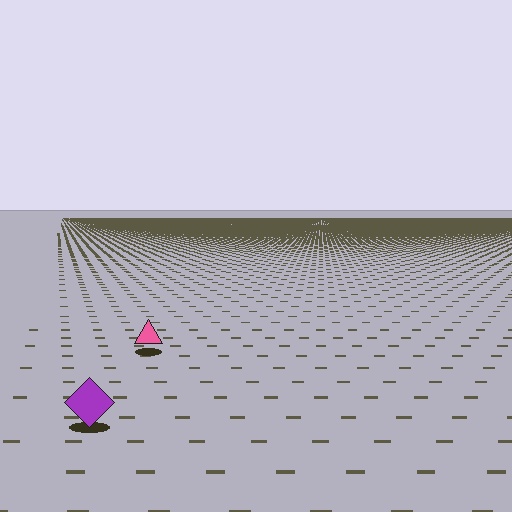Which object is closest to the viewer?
The purple diamond is closest. The texture marks near it are larger and more spread out.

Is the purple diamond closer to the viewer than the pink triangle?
Yes. The purple diamond is closer — you can tell from the texture gradient: the ground texture is coarser near it.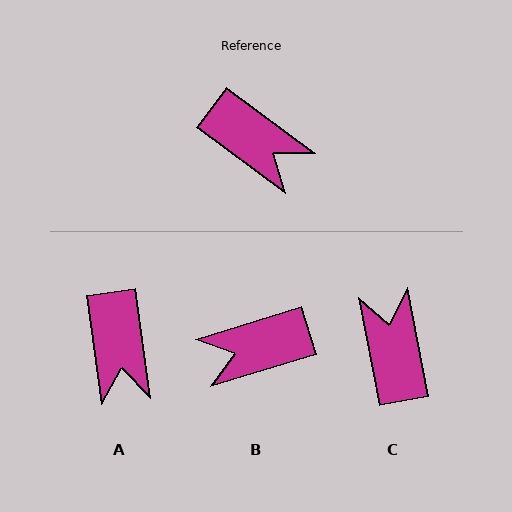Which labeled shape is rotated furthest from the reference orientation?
C, about 138 degrees away.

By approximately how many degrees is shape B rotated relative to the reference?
Approximately 126 degrees clockwise.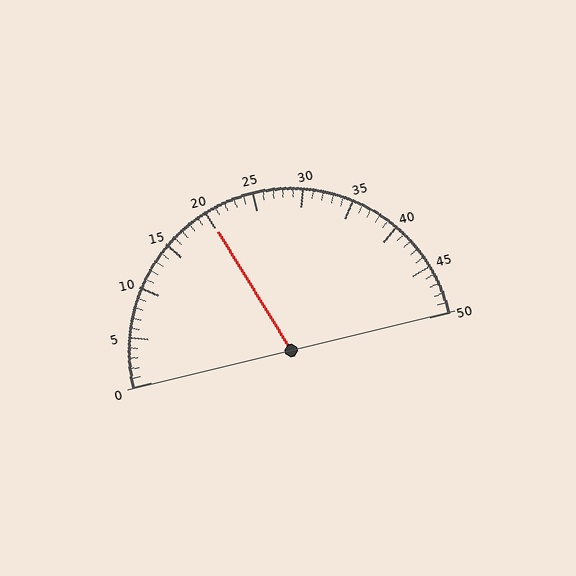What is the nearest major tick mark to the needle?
The nearest major tick mark is 20.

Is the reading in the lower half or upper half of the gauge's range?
The reading is in the lower half of the range (0 to 50).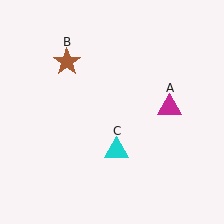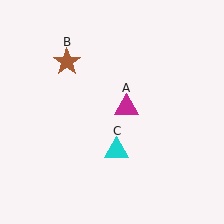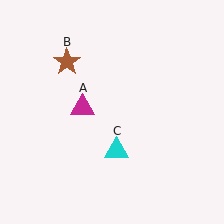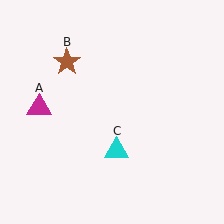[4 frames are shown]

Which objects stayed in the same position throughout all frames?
Brown star (object B) and cyan triangle (object C) remained stationary.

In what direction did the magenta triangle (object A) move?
The magenta triangle (object A) moved left.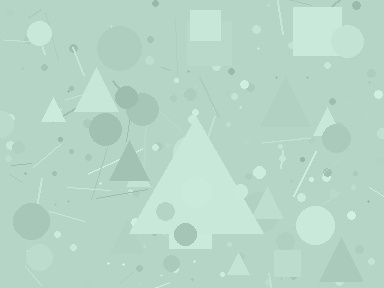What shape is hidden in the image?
A triangle is hidden in the image.